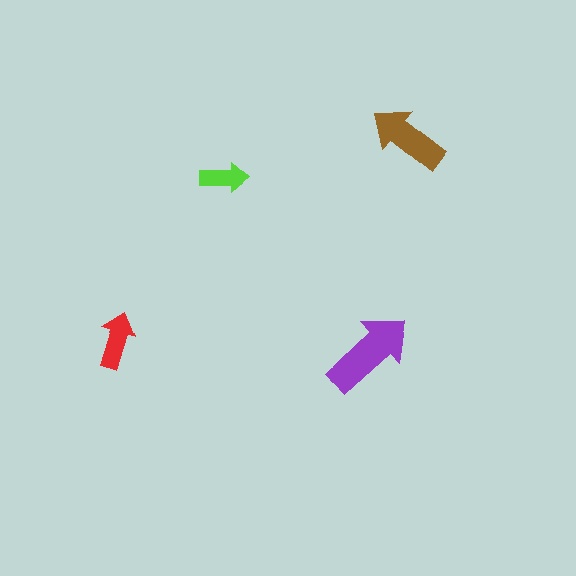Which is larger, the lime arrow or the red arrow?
The red one.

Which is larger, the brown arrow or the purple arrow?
The purple one.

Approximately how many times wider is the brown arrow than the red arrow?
About 1.5 times wider.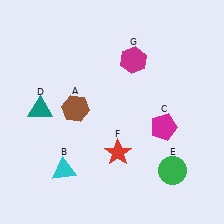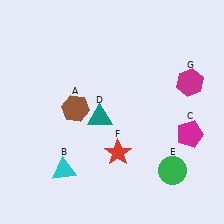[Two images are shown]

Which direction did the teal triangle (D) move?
The teal triangle (D) moved right.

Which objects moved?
The objects that moved are: the magenta pentagon (C), the teal triangle (D), the magenta hexagon (G).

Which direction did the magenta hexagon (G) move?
The magenta hexagon (G) moved right.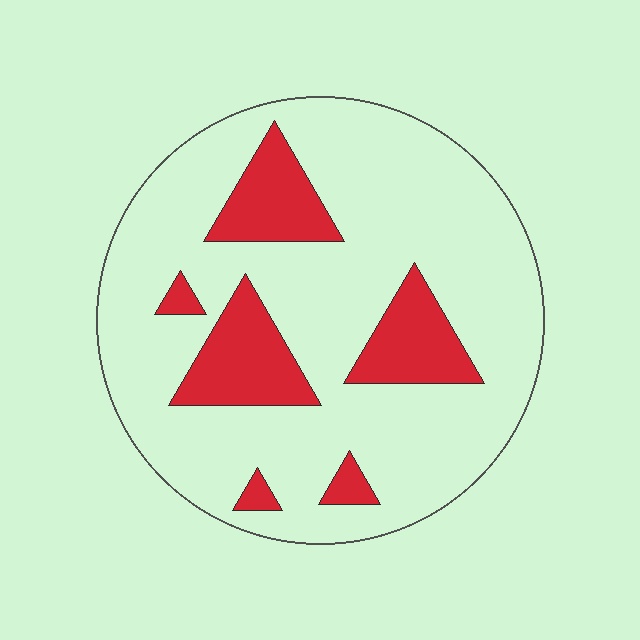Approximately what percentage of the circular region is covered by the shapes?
Approximately 20%.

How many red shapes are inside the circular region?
6.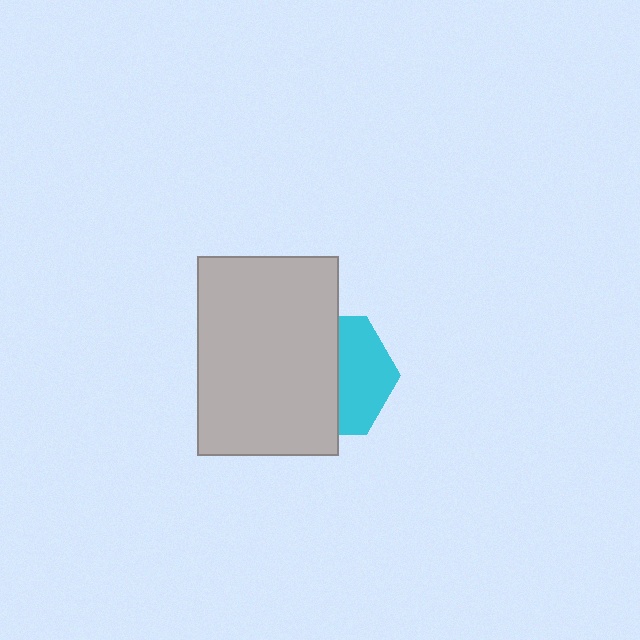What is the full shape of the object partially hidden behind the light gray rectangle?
The partially hidden object is a cyan hexagon.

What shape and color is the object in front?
The object in front is a light gray rectangle.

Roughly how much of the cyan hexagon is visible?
A small part of it is visible (roughly 43%).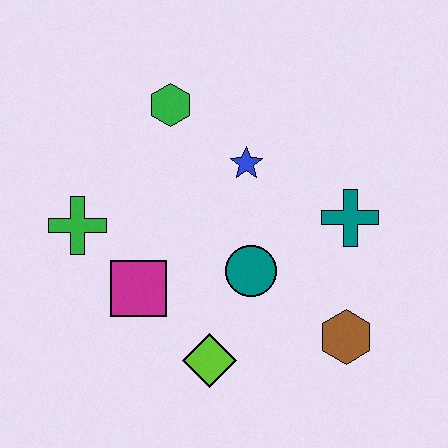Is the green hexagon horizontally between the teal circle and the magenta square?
Yes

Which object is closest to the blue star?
The green hexagon is closest to the blue star.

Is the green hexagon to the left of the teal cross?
Yes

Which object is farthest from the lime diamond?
The green hexagon is farthest from the lime diamond.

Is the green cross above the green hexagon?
No